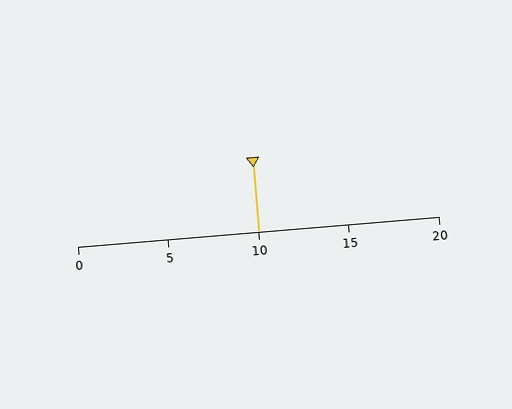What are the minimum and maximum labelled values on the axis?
The axis runs from 0 to 20.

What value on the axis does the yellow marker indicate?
The marker indicates approximately 10.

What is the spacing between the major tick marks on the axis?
The major ticks are spaced 5 apart.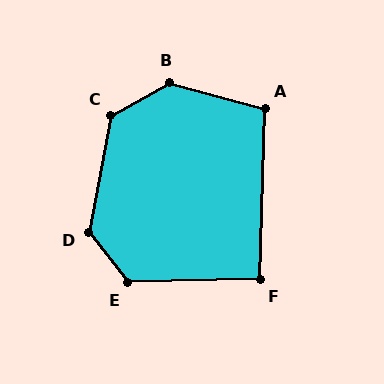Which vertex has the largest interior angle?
B, at approximately 136 degrees.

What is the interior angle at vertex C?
Approximately 130 degrees (obtuse).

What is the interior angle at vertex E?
Approximately 127 degrees (obtuse).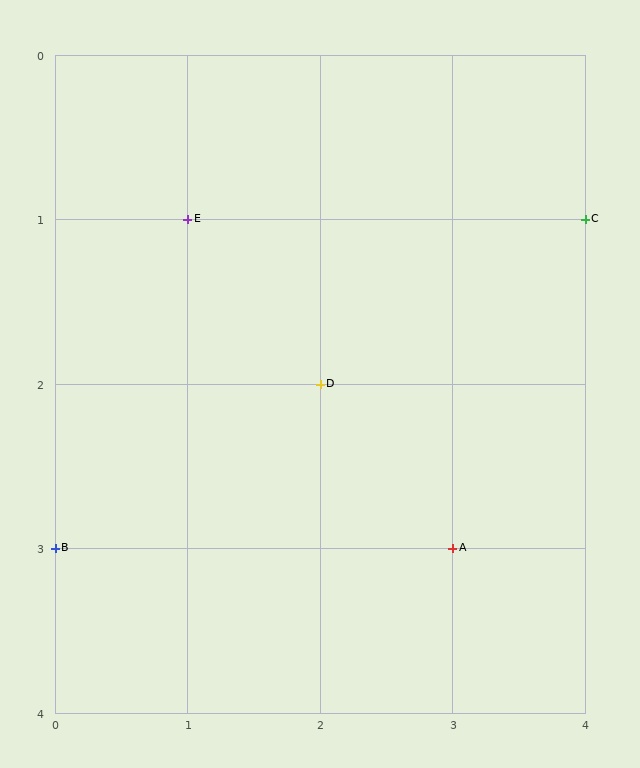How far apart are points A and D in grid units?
Points A and D are 1 column and 1 row apart (about 1.4 grid units diagonally).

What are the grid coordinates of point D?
Point D is at grid coordinates (2, 2).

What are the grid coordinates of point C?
Point C is at grid coordinates (4, 1).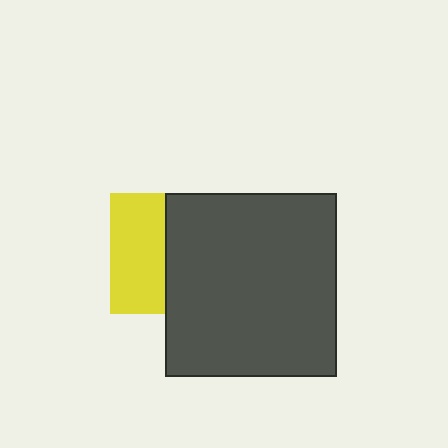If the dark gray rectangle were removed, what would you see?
You would see the complete yellow square.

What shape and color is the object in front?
The object in front is a dark gray rectangle.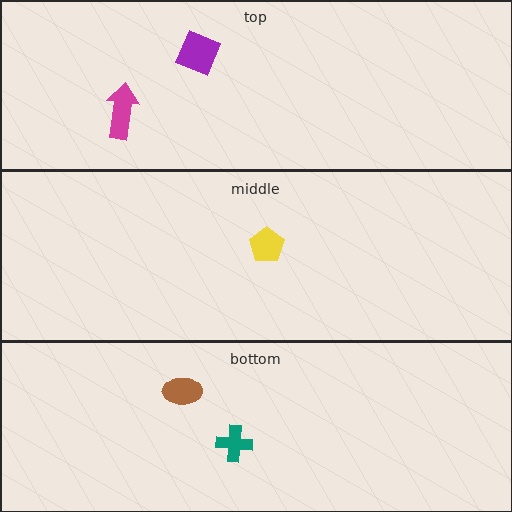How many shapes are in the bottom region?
2.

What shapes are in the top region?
The purple diamond, the magenta arrow.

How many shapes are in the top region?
2.